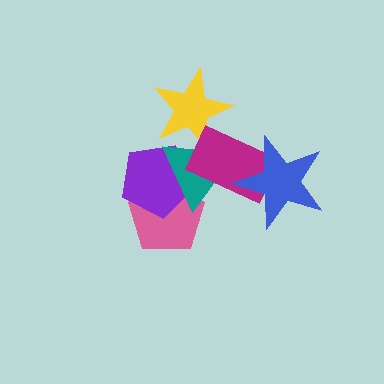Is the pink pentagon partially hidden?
Yes, it is partially covered by another shape.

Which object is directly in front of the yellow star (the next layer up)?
The teal triangle is directly in front of the yellow star.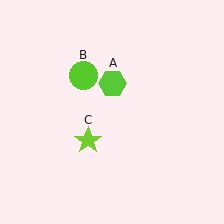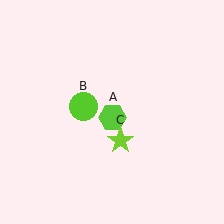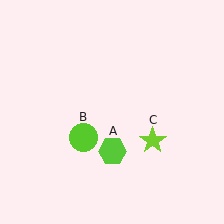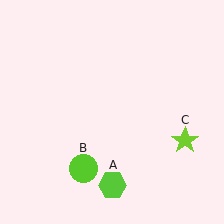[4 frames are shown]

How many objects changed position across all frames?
3 objects changed position: lime hexagon (object A), lime circle (object B), lime star (object C).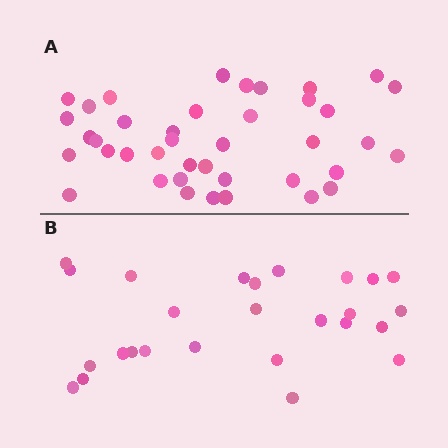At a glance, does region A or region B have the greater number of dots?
Region A (the top region) has more dots.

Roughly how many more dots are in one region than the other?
Region A has approximately 15 more dots than region B.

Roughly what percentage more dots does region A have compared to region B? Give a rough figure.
About 55% more.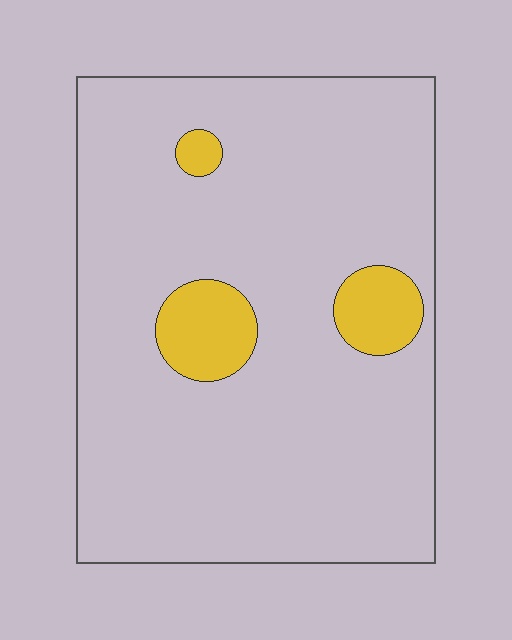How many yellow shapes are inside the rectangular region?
3.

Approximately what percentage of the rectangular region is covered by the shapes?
Approximately 10%.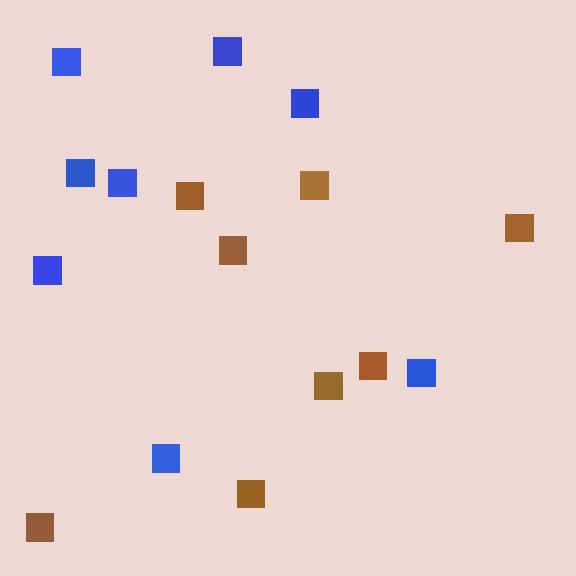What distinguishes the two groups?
There are 2 groups: one group of brown squares (8) and one group of blue squares (8).